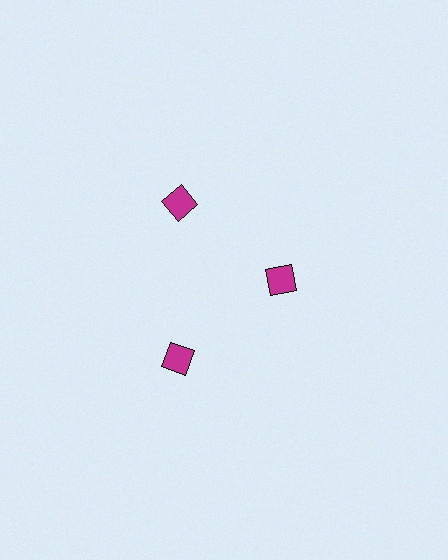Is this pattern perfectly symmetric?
No. The 3 magenta diamonds are arranged in a ring, but one element near the 3 o'clock position is pulled inward toward the center, breaking the 3-fold rotational symmetry.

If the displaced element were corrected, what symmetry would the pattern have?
It would have 3-fold rotational symmetry — the pattern would map onto itself every 120 degrees.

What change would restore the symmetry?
The symmetry would be restored by moving it outward, back onto the ring so that all 3 diamonds sit at equal angles and equal distance from the center.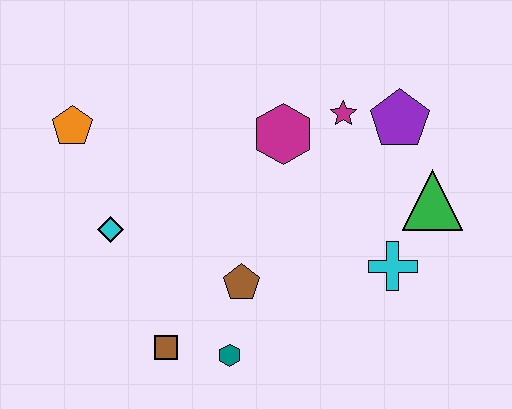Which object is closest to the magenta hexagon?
The magenta star is closest to the magenta hexagon.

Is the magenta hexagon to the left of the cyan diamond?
No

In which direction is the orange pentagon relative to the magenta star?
The orange pentagon is to the left of the magenta star.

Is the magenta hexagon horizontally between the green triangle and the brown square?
Yes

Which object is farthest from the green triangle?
The orange pentagon is farthest from the green triangle.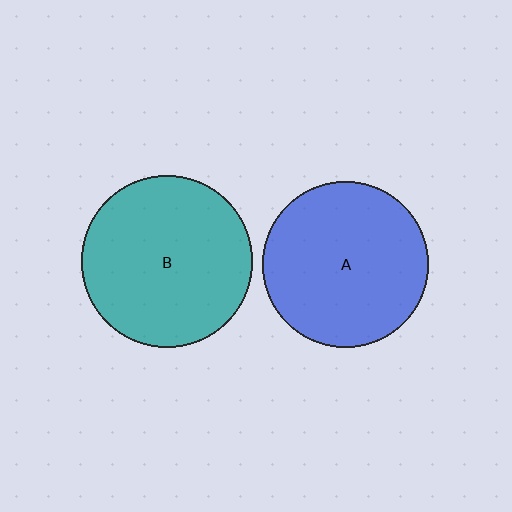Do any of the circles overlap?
No, none of the circles overlap.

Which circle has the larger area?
Circle B (teal).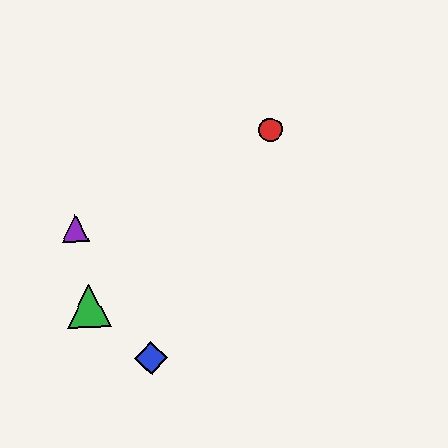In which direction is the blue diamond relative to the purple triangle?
The blue diamond is below the purple triangle.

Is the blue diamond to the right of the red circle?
No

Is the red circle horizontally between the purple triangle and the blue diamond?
No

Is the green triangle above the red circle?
No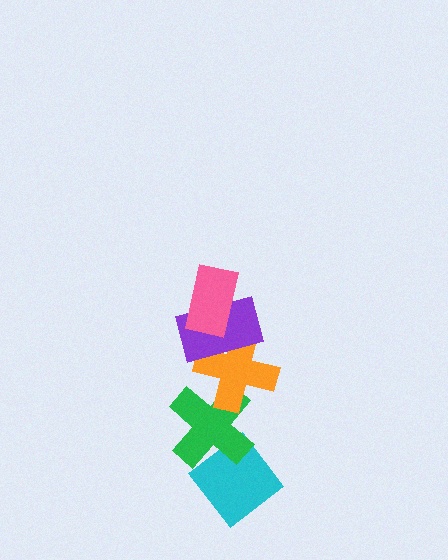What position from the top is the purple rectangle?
The purple rectangle is 2nd from the top.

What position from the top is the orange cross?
The orange cross is 3rd from the top.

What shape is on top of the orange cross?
The purple rectangle is on top of the orange cross.